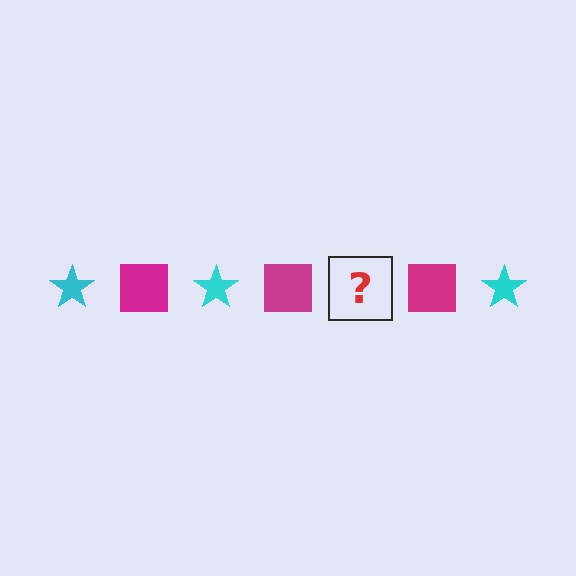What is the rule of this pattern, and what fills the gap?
The rule is that the pattern alternates between cyan star and magenta square. The gap should be filled with a cyan star.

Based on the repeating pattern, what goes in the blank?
The blank should be a cyan star.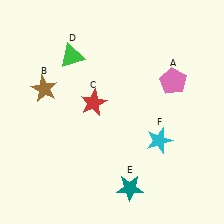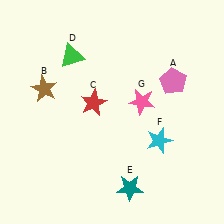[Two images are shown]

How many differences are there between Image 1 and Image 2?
There is 1 difference between the two images.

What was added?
A pink star (G) was added in Image 2.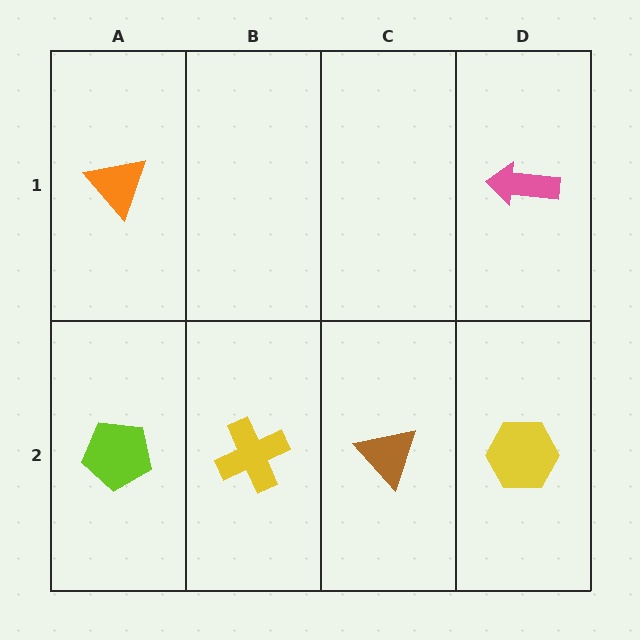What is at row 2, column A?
A lime pentagon.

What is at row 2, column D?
A yellow hexagon.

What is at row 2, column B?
A yellow cross.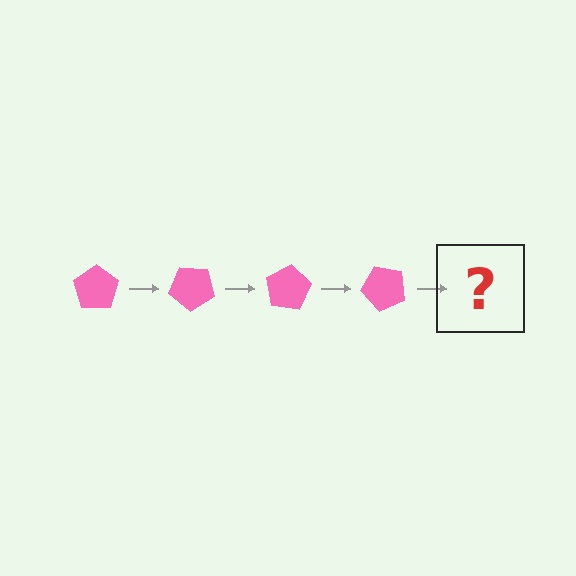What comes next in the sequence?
The next element should be a pink pentagon rotated 160 degrees.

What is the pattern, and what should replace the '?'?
The pattern is that the pentagon rotates 40 degrees each step. The '?' should be a pink pentagon rotated 160 degrees.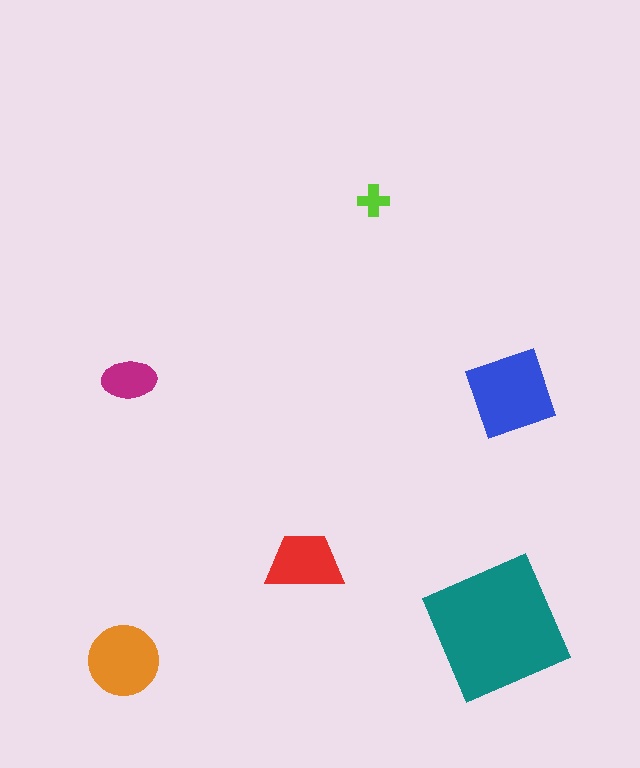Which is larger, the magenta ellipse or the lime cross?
The magenta ellipse.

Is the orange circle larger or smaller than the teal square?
Smaller.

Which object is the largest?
The teal square.